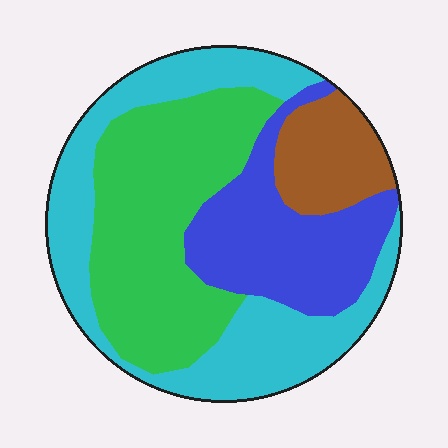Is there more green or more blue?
Green.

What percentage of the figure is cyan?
Cyan covers roughly 35% of the figure.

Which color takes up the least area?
Brown, at roughly 10%.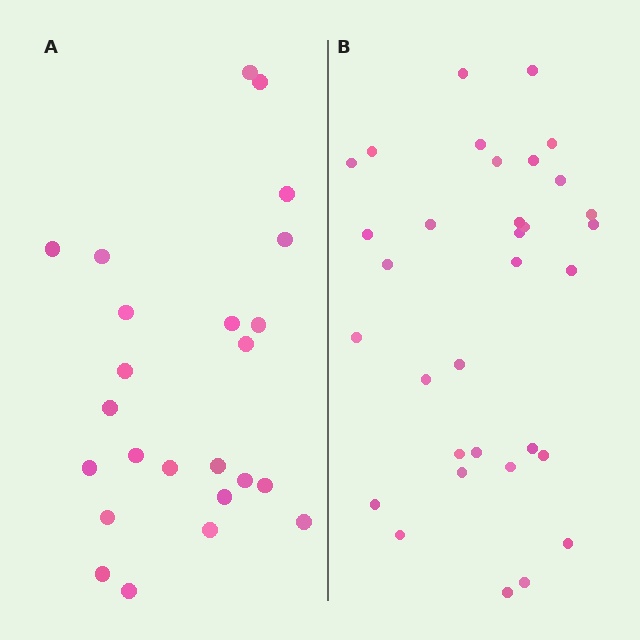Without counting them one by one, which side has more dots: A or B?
Region B (the right region) has more dots.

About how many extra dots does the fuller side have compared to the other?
Region B has roughly 8 or so more dots than region A.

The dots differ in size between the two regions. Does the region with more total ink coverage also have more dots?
No. Region A has more total ink coverage because its dots are larger, but region B actually contains more individual dots. Total area can be misleading — the number of items is what matters here.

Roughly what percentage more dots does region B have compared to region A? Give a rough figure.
About 40% more.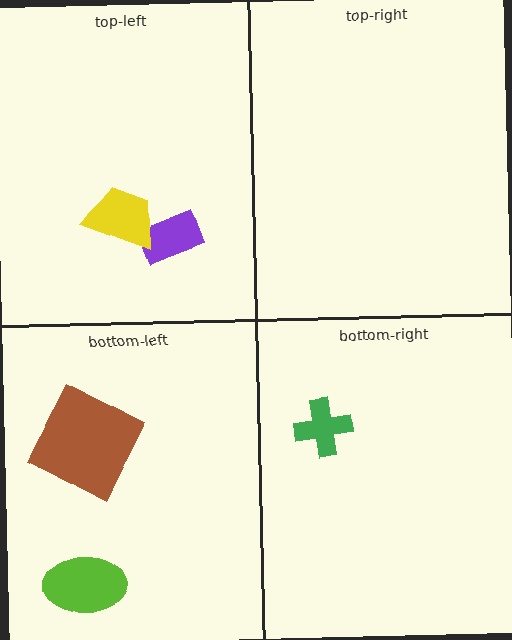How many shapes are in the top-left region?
2.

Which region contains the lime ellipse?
The bottom-left region.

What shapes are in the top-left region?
The purple rectangle, the yellow trapezoid.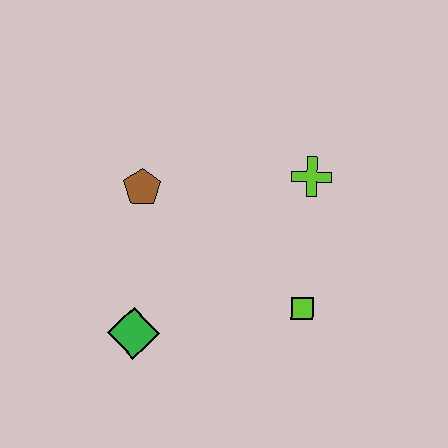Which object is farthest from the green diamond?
The lime cross is farthest from the green diamond.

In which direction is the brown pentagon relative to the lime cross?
The brown pentagon is to the left of the lime cross.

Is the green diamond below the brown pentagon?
Yes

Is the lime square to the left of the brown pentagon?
No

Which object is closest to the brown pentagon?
The green diamond is closest to the brown pentagon.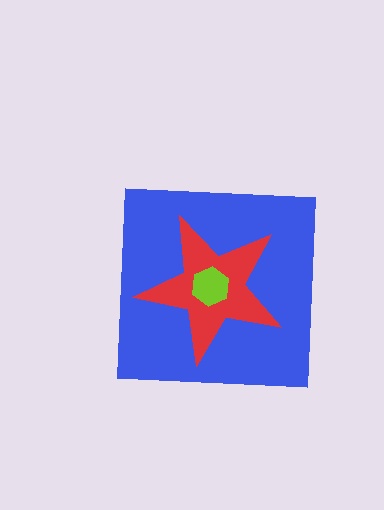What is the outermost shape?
The blue square.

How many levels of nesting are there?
3.